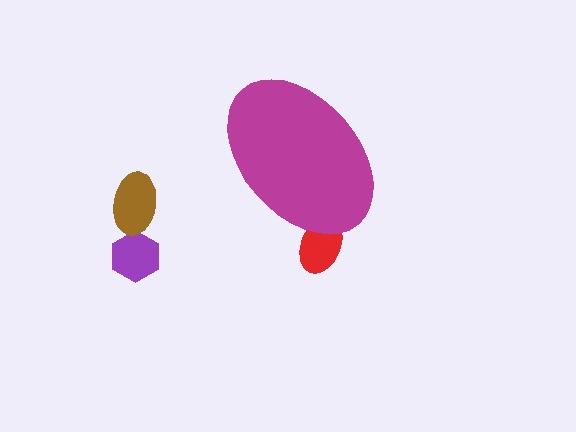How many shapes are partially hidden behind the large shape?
1 shape is partially hidden.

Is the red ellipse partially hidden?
Yes, the red ellipse is partially hidden behind the magenta ellipse.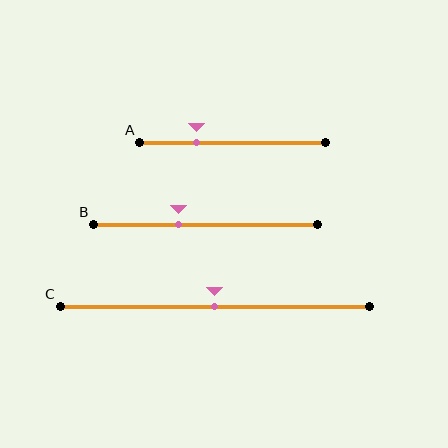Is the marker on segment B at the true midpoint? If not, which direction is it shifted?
No, the marker on segment B is shifted to the left by about 12% of the segment length.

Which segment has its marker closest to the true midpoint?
Segment C has its marker closest to the true midpoint.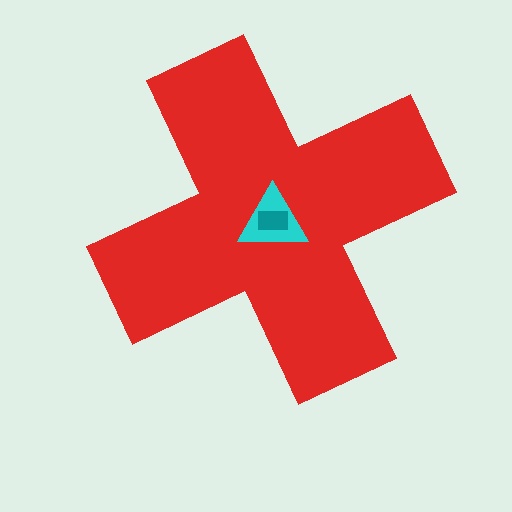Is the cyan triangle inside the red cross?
Yes.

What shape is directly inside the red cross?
The cyan triangle.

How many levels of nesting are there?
3.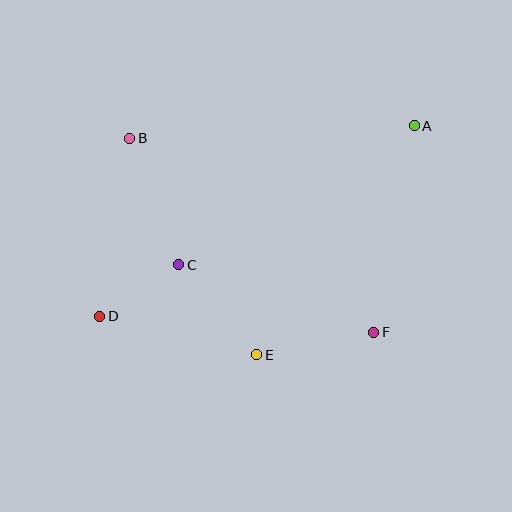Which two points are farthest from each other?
Points A and D are farthest from each other.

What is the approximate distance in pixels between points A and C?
The distance between A and C is approximately 274 pixels.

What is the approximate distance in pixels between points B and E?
The distance between B and E is approximately 251 pixels.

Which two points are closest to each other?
Points C and D are closest to each other.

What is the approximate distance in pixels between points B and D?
The distance between B and D is approximately 181 pixels.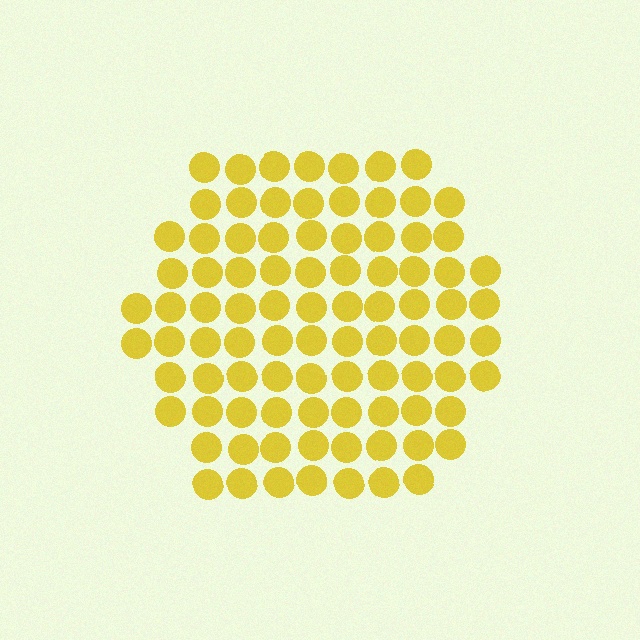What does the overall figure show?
The overall figure shows a hexagon.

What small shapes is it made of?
It is made of small circles.